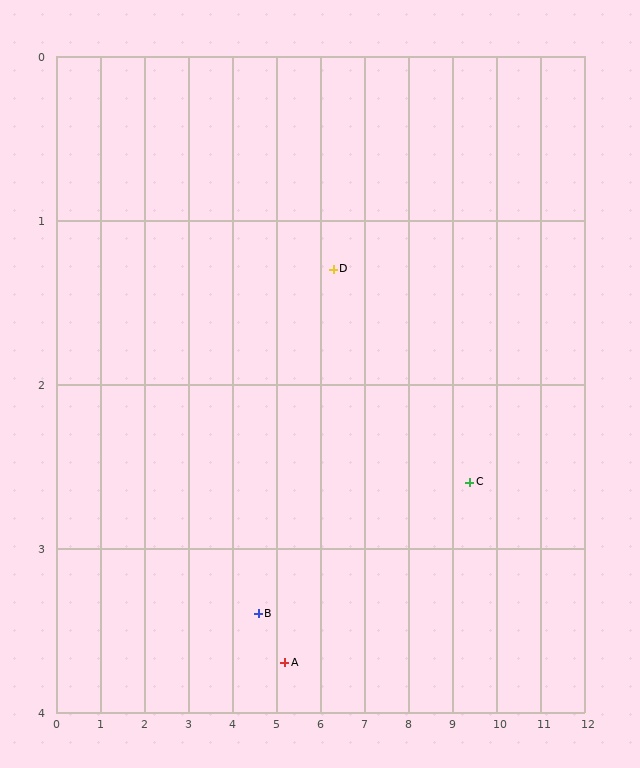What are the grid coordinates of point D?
Point D is at approximately (6.3, 1.3).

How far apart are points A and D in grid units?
Points A and D are about 2.6 grid units apart.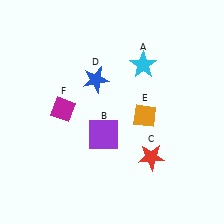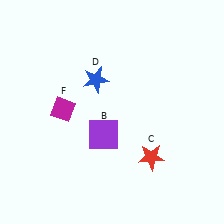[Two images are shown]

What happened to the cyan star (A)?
The cyan star (A) was removed in Image 2. It was in the top-right area of Image 1.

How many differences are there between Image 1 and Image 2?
There are 2 differences between the two images.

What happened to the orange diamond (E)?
The orange diamond (E) was removed in Image 2. It was in the bottom-right area of Image 1.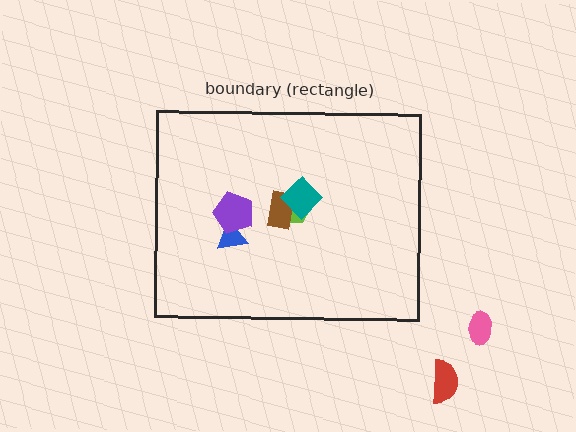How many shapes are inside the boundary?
5 inside, 2 outside.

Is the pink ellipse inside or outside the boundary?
Outside.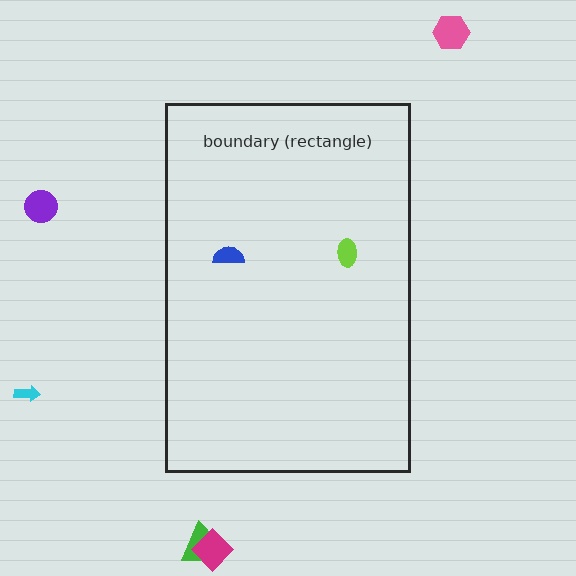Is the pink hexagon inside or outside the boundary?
Outside.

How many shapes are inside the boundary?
2 inside, 5 outside.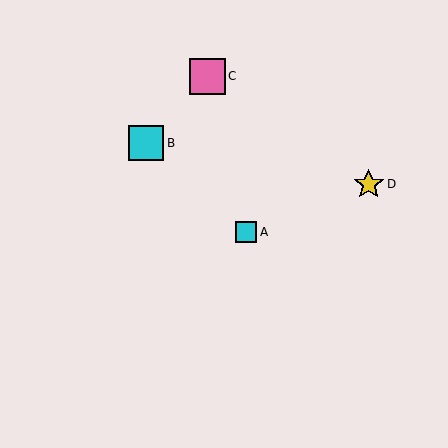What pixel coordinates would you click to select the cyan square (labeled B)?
Click at (146, 143) to select the cyan square B.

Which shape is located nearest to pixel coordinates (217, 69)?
The pink square (labeled C) at (207, 76) is nearest to that location.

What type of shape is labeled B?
Shape B is a cyan square.